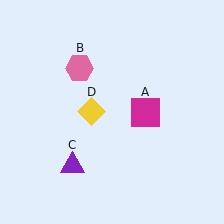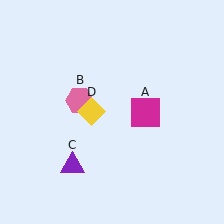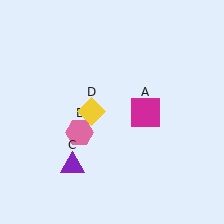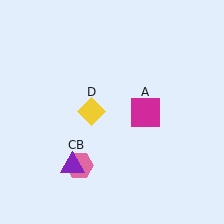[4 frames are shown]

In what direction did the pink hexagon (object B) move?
The pink hexagon (object B) moved down.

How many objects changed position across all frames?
1 object changed position: pink hexagon (object B).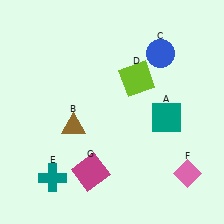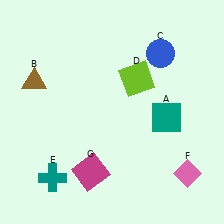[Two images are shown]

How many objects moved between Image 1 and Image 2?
1 object moved between the two images.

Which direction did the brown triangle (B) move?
The brown triangle (B) moved up.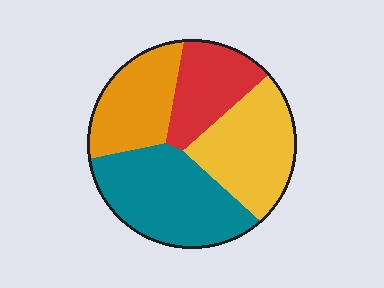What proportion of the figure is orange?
Orange covers 21% of the figure.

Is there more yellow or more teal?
Teal.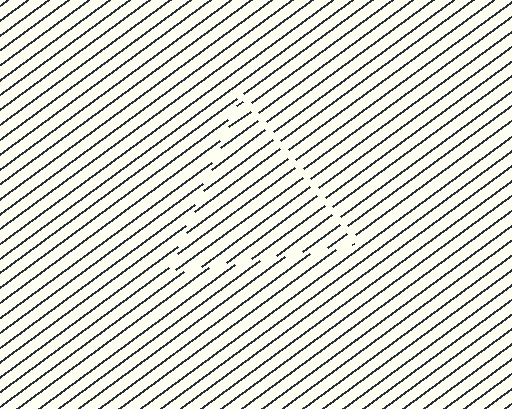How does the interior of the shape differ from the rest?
The interior of the shape contains the same grating, shifted by half a period — the contour is defined by the phase discontinuity where line-ends from the inner and outer gratings abut.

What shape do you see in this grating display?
An illusory triangle. The interior of the shape contains the same grating, shifted by half a period — the contour is defined by the phase discontinuity where line-ends from the inner and outer gratings abut.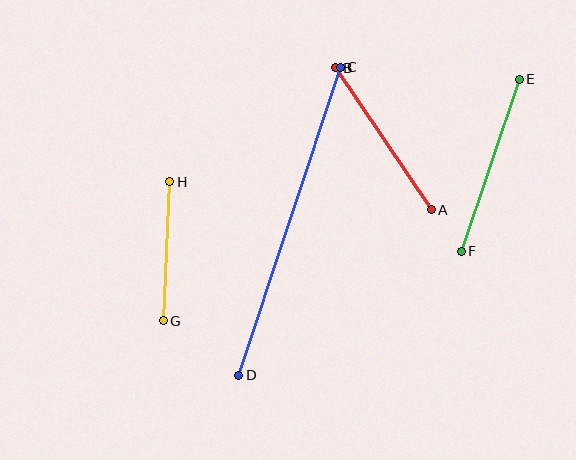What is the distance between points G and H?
The distance is approximately 139 pixels.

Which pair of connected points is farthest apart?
Points C and D are farthest apart.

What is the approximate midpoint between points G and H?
The midpoint is at approximately (166, 251) pixels.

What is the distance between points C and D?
The distance is approximately 325 pixels.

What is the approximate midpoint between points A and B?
The midpoint is at approximately (384, 139) pixels.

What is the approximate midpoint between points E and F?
The midpoint is at approximately (490, 165) pixels.